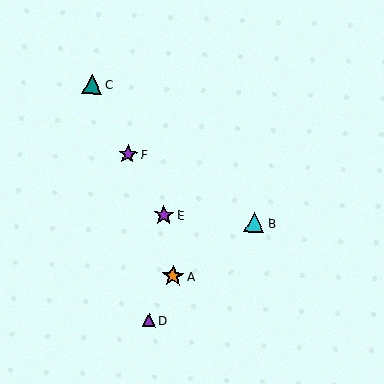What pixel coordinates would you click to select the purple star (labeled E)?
Click at (164, 215) to select the purple star E.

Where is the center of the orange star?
The center of the orange star is at (173, 276).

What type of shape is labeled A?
Shape A is an orange star.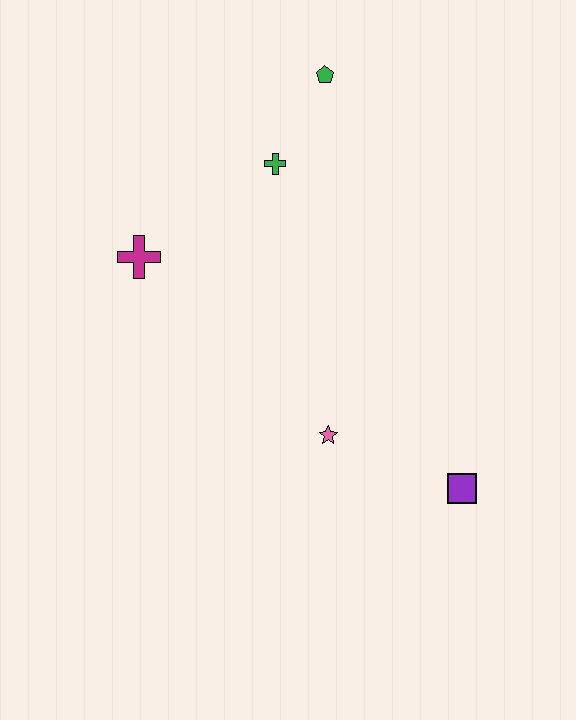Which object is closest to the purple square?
The pink star is closest to the purple square.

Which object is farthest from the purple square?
The green pentagon is farthest from the purple square.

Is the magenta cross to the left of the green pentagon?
Yes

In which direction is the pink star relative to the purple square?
The pink star is to the left of the purple square.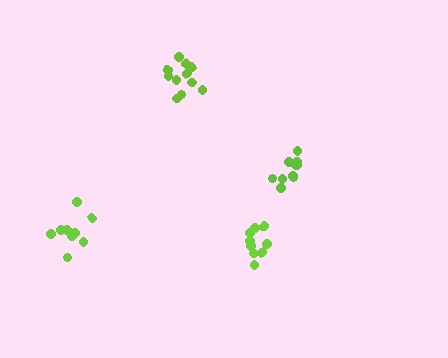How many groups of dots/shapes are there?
There are 4 groups.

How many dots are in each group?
Group 1: 10 dots, Group 2: 11 dots, Group 3: 9 dots, Group 4: 9 dots (39 total).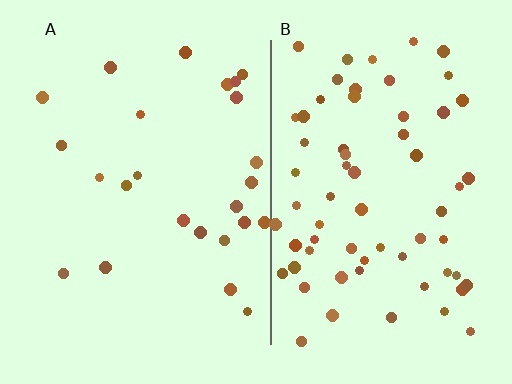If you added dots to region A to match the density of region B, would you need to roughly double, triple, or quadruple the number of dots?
Approximately triple.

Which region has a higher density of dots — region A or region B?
B (the right).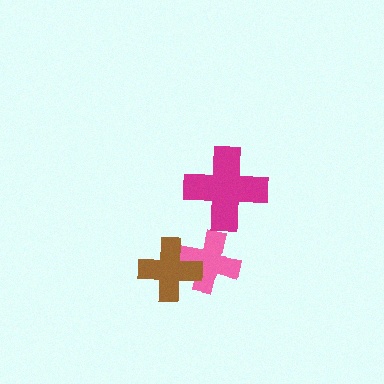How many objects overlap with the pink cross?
1 object overlaps with the pink cross.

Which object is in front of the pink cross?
The brown cross is in front of the pink cross.